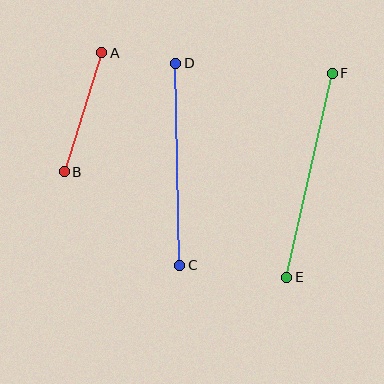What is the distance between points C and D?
The distance is approximately 202 pixels.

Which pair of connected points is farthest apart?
Points E and F are farthest apart.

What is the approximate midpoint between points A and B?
The midpoint is at approximately (83, 112) pixels.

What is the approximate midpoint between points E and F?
The midpoint is at approximately (309, 175) pixels.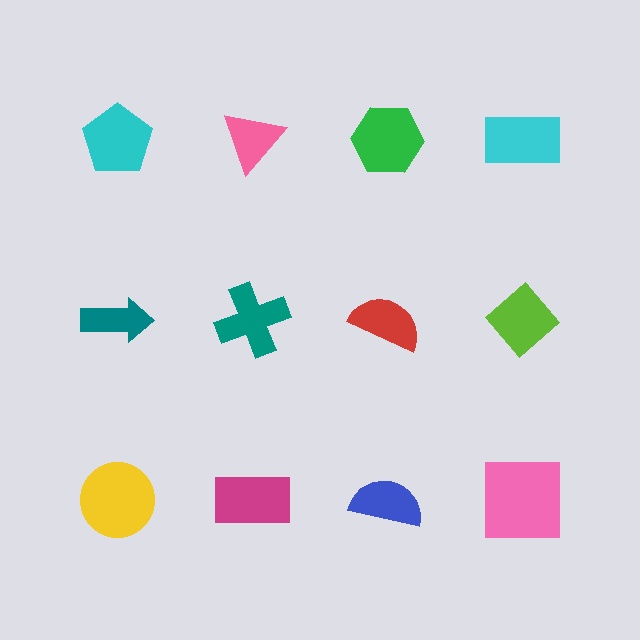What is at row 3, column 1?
A yellow circle.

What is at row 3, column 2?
A magenta rectangle.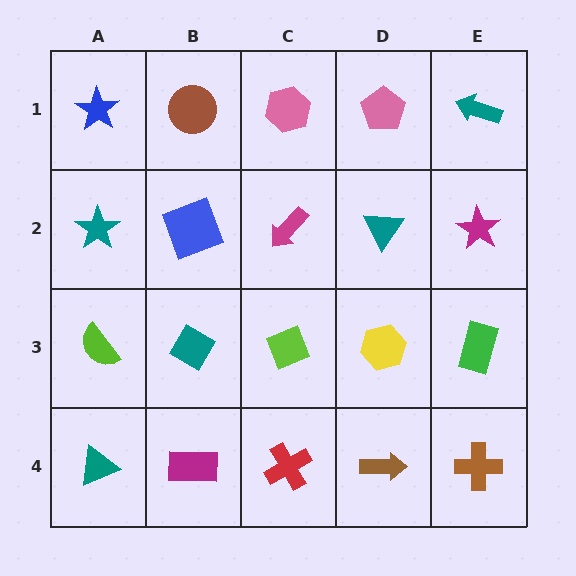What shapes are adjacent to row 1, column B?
A blue square (row 2, column B), a blue star (row 1, column A), a pink hexagon (row 1, column C).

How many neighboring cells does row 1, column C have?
3.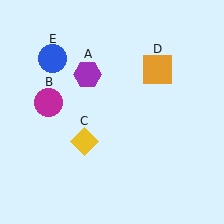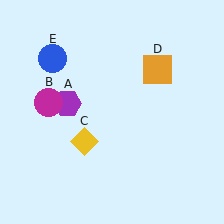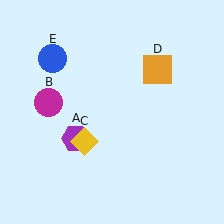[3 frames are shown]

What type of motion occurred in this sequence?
The purple hexagon (object A) rotated counterclockwise around the center of the scene.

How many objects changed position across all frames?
1 object changed position: purple hexagon (object A).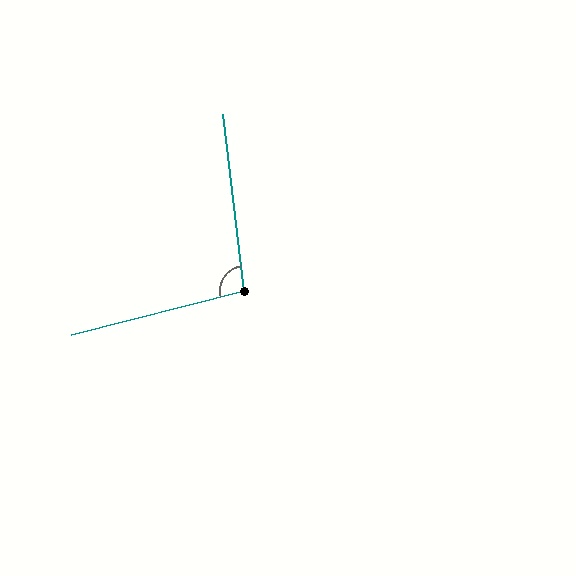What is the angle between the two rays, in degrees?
Approximately 98 degrees.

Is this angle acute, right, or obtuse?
It is obtuse.